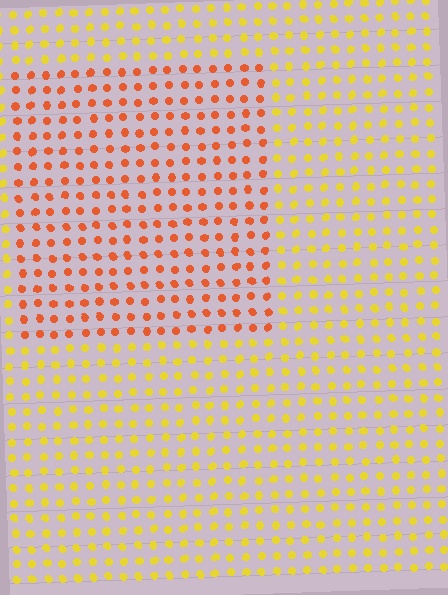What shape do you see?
I see a rectangle.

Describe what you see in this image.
The image is filled with small yellow elements in a uniform arrangement. A rectangle-shaped region is visible where the elements are tinted to a slightly different hue, forming a subtle color boundary.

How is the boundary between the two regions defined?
The boundary is defined purely by a slight shift in hue (about 40 degrees). Spacing, size, and orientation are identical on both sides.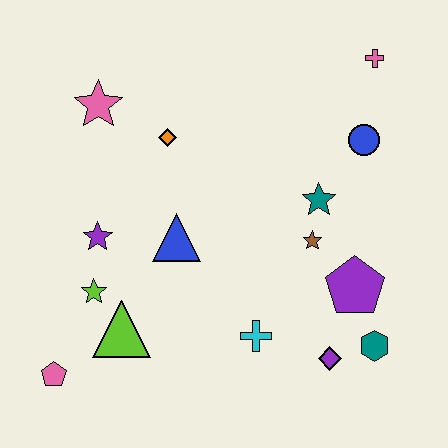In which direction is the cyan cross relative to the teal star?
The cyan cross is below the teal star.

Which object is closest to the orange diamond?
The pink star is closest to the orange diamond.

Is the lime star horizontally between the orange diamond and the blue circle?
No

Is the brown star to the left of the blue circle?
Yes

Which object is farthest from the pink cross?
The pink pentagon is farthest from the pink cross.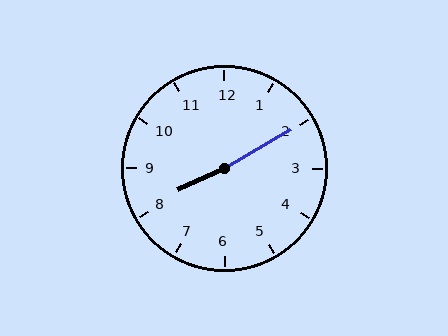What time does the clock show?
8:10.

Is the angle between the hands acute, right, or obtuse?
It is obtuse.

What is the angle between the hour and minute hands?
Approximately 175 degrees.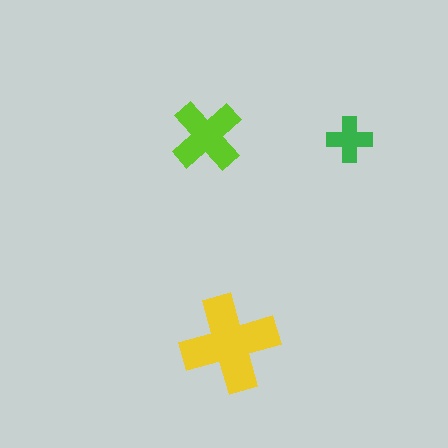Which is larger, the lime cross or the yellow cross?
The yellow one.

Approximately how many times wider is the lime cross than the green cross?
About 1.5 times wider.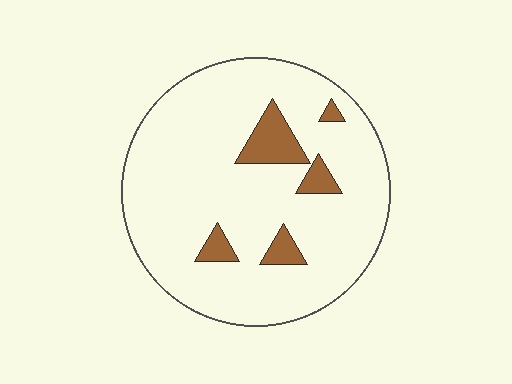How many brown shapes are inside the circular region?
5.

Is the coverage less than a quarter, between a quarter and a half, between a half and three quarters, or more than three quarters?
Less than a quarter.